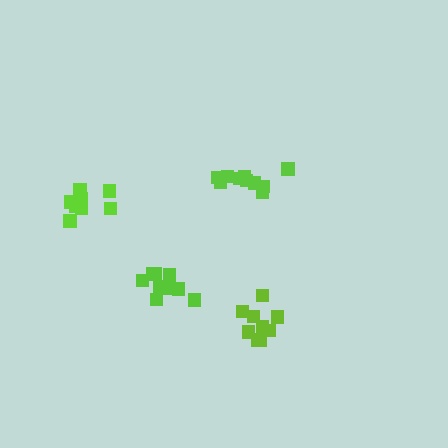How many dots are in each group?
Group 1: 9 dots, Group 2: 11 dots, Group 3: 9 dots, Group 4: 10 dots (39 total).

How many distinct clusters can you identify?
There are 4 distinct clusters.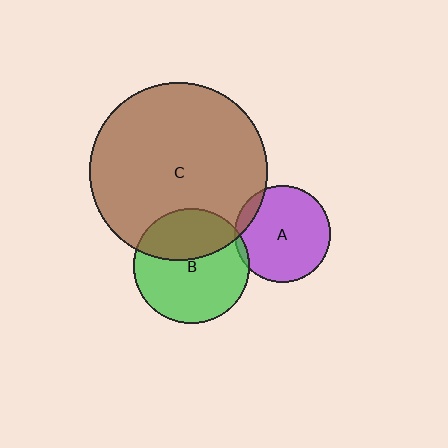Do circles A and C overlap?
Yes.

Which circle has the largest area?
Circle C (brown).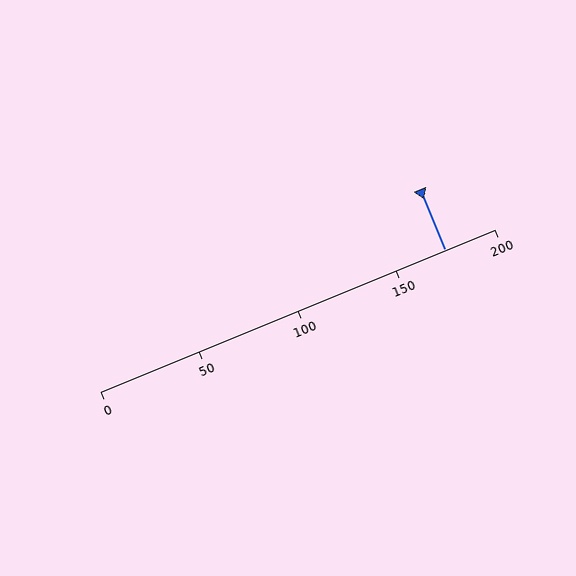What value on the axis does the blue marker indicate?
The marker indicates approximately 175.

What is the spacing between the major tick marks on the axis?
The major ticks are spaced 50 apart.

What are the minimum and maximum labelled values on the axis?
The axis runs from 0 to 200.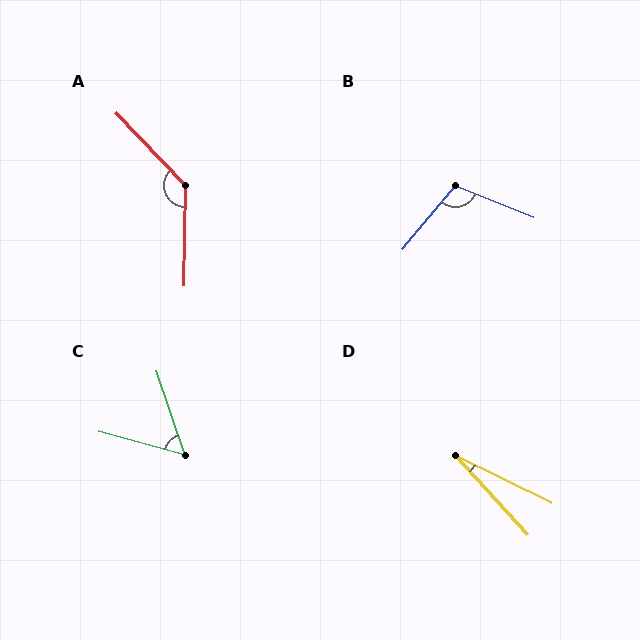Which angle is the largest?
A, at approximately 135 degrees.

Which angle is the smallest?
D, at approximately 22 degrees.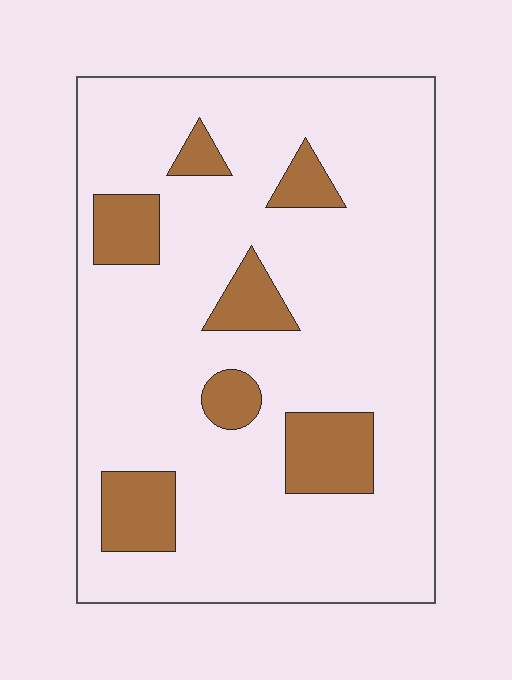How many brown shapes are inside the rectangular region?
7.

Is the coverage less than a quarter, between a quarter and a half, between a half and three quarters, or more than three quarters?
Less than a quarter.